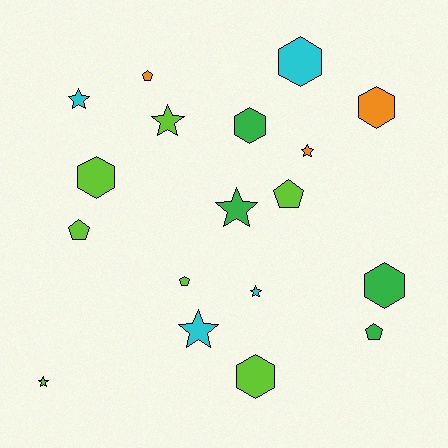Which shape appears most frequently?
Star, with 7 objects.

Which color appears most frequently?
Lime, with 7 objects.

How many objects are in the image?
There are 18 objects.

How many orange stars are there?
There is 1 orange star.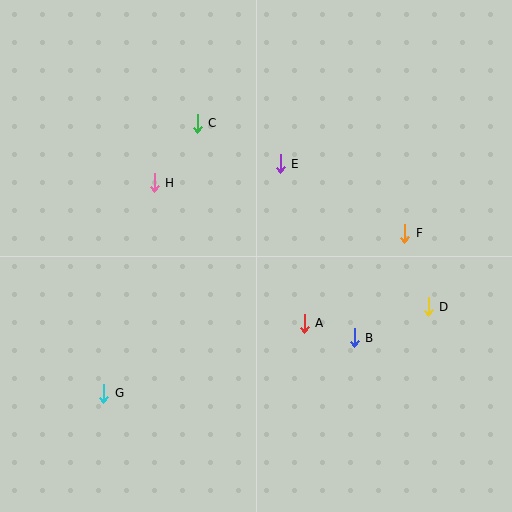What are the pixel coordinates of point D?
Point D is at (428, 307).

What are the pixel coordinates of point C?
Point C is at (197, 123).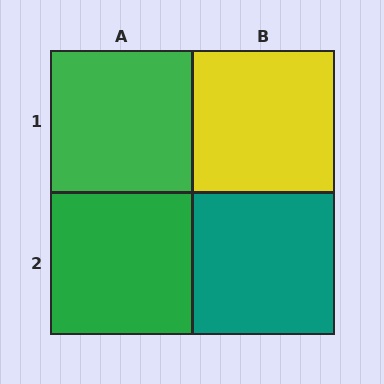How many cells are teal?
1 cell is teal.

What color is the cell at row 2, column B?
Teal.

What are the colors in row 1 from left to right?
Green, yellow.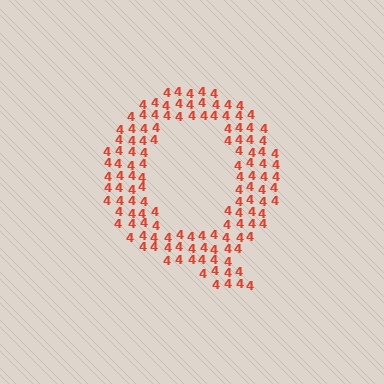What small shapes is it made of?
It is made of small digit 4's.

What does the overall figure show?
The overall figure shows the letter Q.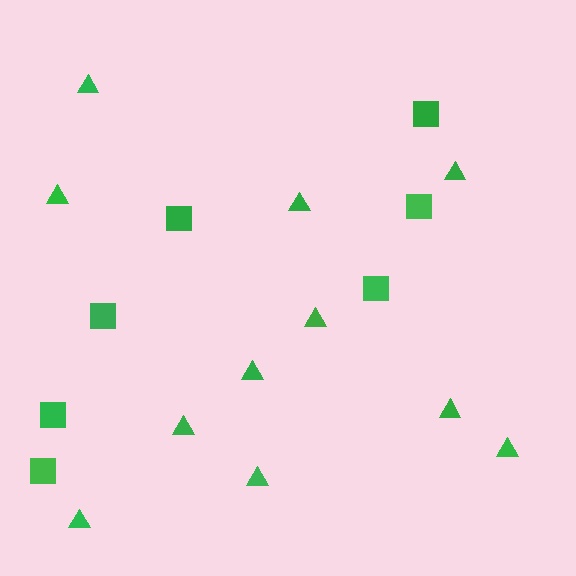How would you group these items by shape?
There are 2 groups: one group of squares (7) and one group of triangles (11).